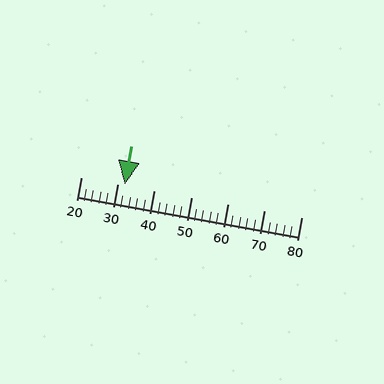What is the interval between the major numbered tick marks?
The major tick marks are spaced 10 units apart.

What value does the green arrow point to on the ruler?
The green arrow points to approximately 32.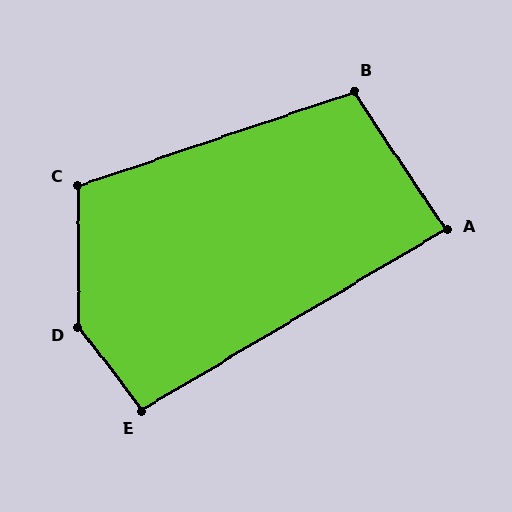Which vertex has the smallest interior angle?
A, at approximately 87 degrees.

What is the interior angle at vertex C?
Approximately 109 degrees (obtuse).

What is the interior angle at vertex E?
Approximately 97 degrees (obtuse).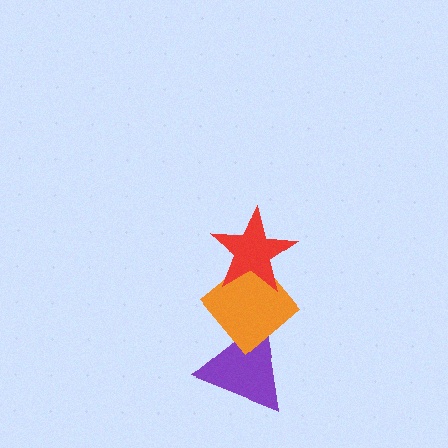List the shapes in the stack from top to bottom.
From top to bottom: the red star, the orange diamond, the purple triangle.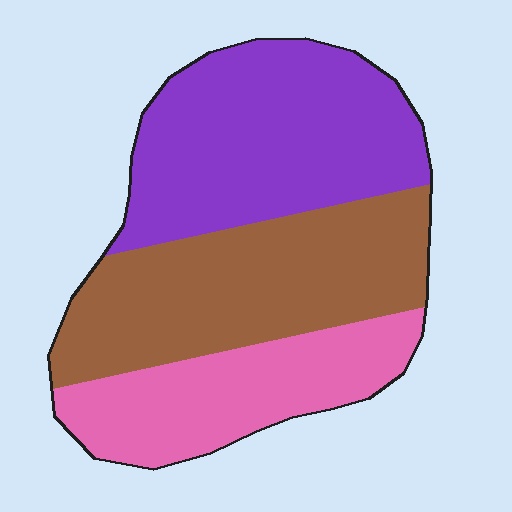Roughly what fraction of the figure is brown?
Brown takes up about three eighths (3/8) of the figure.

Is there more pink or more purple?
Purple.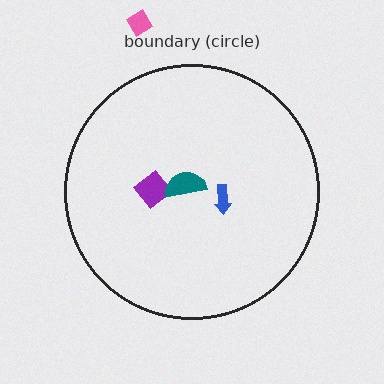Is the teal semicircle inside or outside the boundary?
Inside.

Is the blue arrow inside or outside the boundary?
Inside.